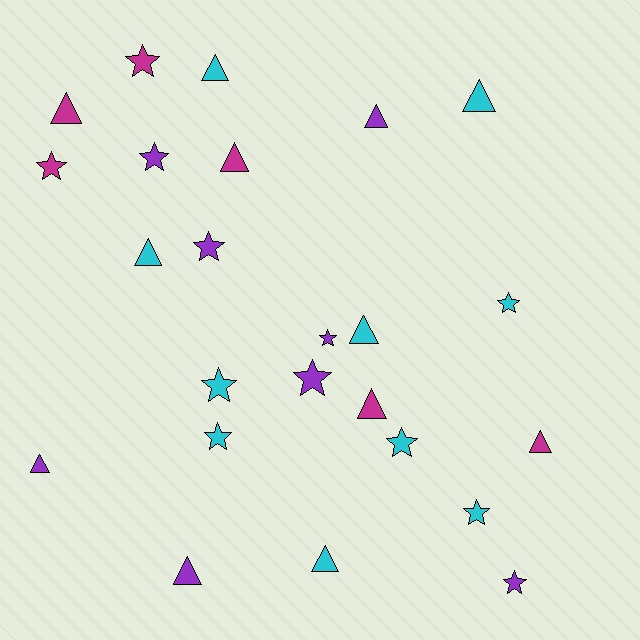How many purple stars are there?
There are 5 purple stars.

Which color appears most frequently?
Cyan, with 10 objects.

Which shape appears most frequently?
Triangle, with 12 objects.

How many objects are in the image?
There are 24 objects.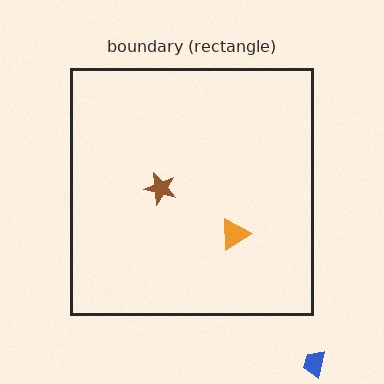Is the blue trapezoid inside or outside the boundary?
Outside.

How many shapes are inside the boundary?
2 inside, 1 outside.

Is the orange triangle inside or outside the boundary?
Inside.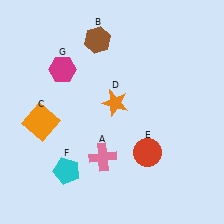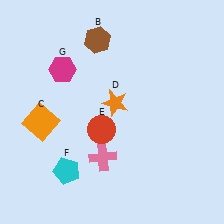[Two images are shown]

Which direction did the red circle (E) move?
The red circle (E) moved left.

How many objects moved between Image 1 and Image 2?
1 object moved between the two images.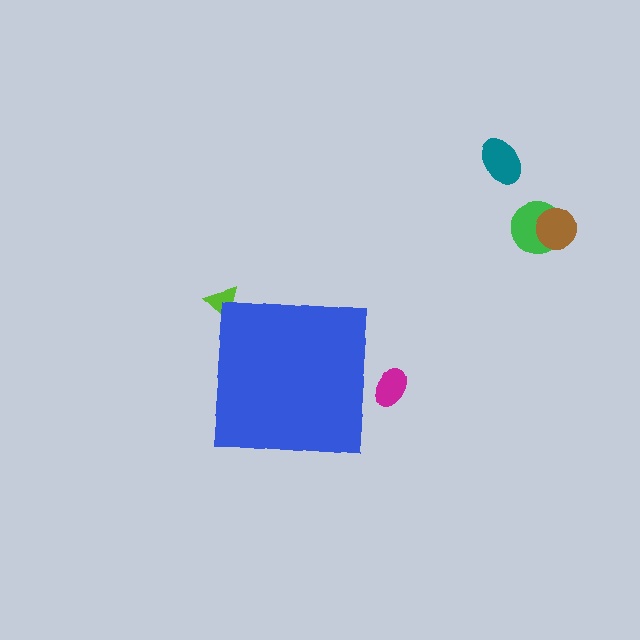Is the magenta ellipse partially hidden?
Yes, the magenta ellipse is partially hidden behind the blue square.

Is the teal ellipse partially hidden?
No, the teal ellipse is fully visible.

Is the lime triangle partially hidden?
Yes, the lime triangle is partially hidden behind the blue square.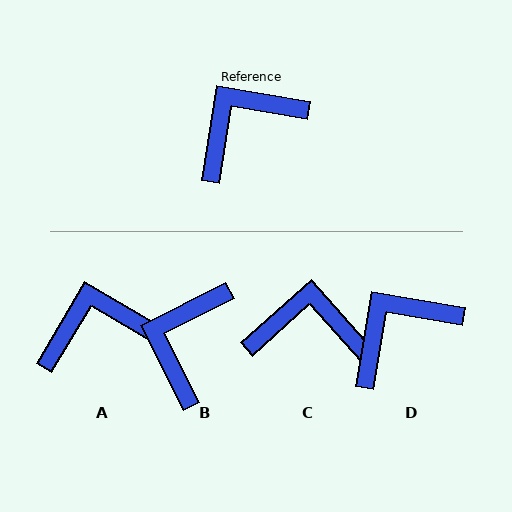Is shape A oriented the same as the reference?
No, it is off by about 21 degrees.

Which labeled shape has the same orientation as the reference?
D.